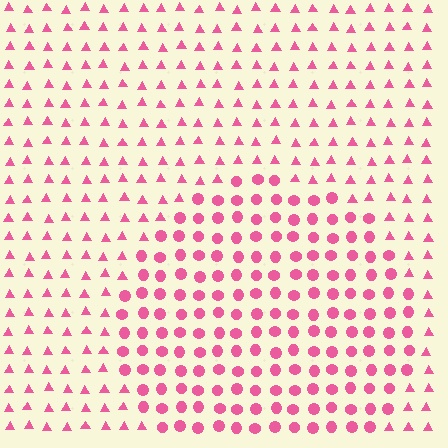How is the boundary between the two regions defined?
The boundary is defined by a change in element shape: circles inside vs. triangles outside. All elements share the same color and spacing.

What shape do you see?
I see a circle.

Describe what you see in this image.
The image is filled with small pink elements arranged in a uniform grid. A circle-shaped region contains circles, while the surrounding area contains triangles. The boundary is defined purely by the change in element shape.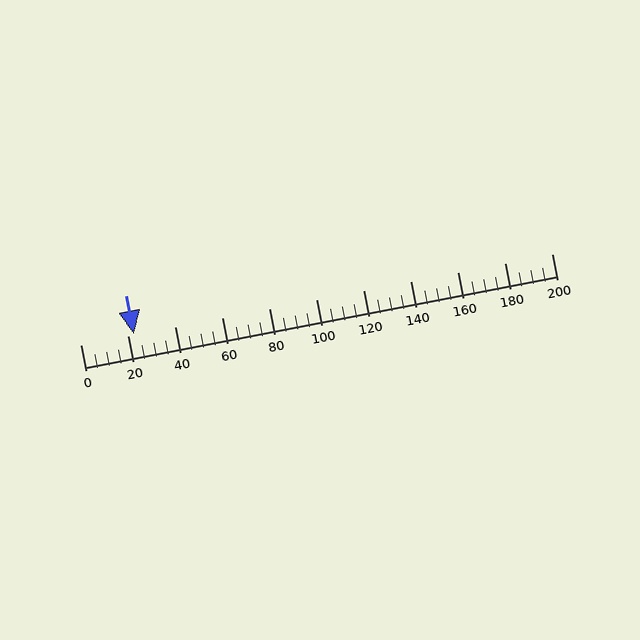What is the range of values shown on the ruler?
The ruler shows values from 0 to 200.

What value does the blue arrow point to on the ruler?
The blue arrow points to approximately 22.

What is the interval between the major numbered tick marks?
The major tick marks are spaced 20 units apart.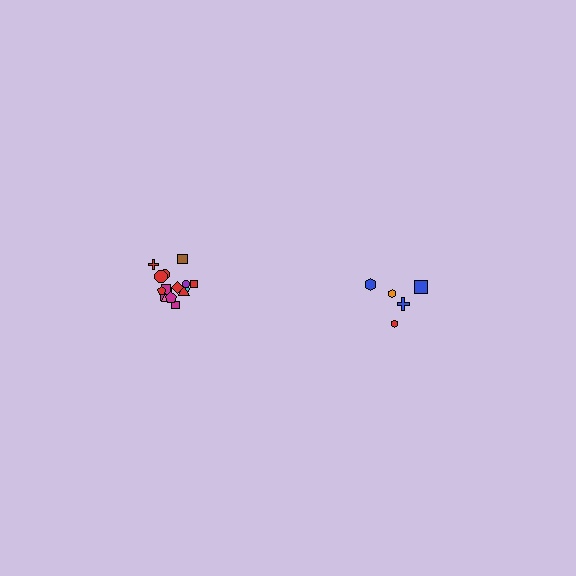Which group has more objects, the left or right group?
The left group.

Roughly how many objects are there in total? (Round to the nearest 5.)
Roughly 20 objects in total.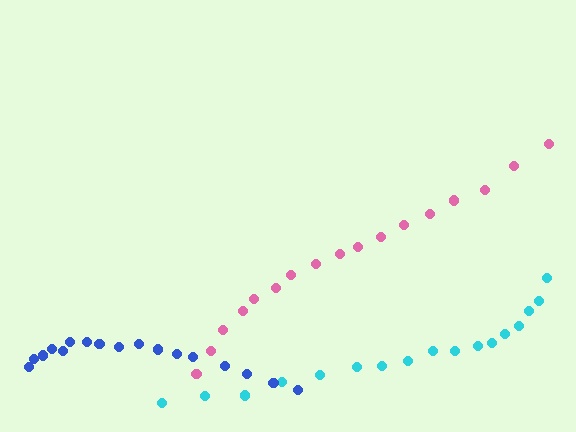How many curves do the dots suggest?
There are 3 distinct paths.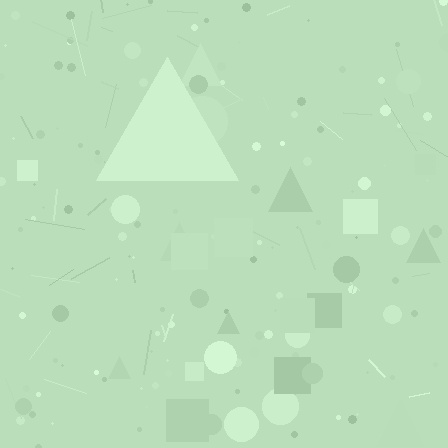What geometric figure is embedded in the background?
A triangle is embedded in the background.